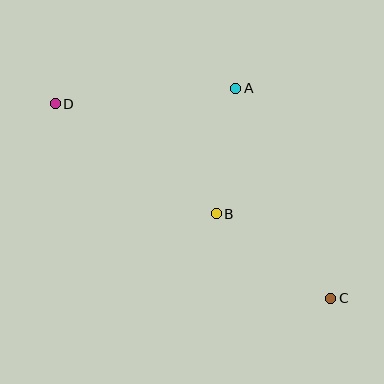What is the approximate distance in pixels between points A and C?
The distance between A and C is approximately 231 pixels.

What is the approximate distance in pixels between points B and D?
The distance between B and D is approximately 195 pixels.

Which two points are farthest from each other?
Points C and D are farthest from each other.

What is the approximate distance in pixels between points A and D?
The distance between A and D is approximately 181 pixels.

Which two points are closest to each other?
Points A and B are closest to each other.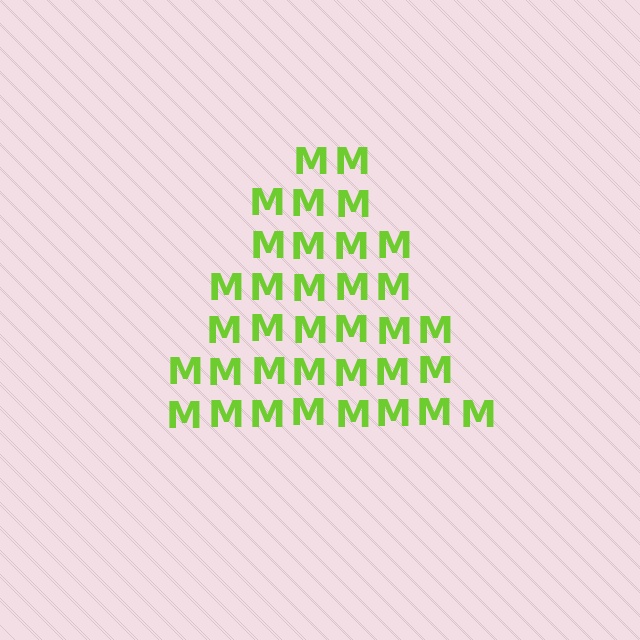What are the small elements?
The small elements are letter M's.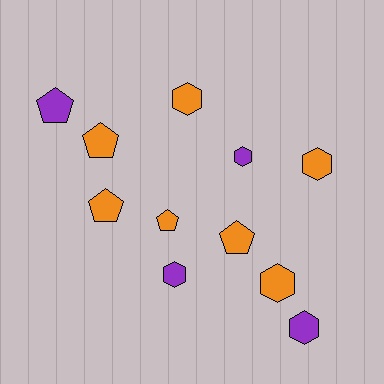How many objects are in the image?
There are 11 objects.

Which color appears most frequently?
Orange, with 7 objects.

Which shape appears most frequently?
Hexagon, with 6 objects.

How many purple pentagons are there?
There is 1 purple pentagon.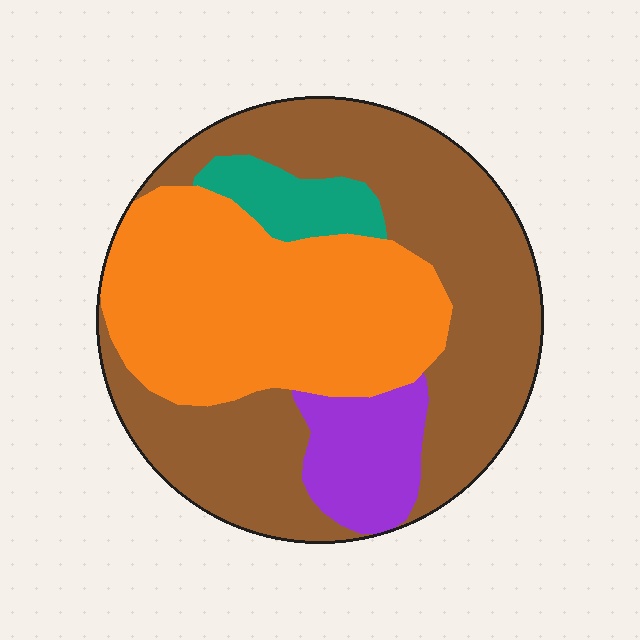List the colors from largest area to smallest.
From largest to smallest: brown, orange, purple, teal.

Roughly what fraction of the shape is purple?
Purple takes up less than a quarter of the shape.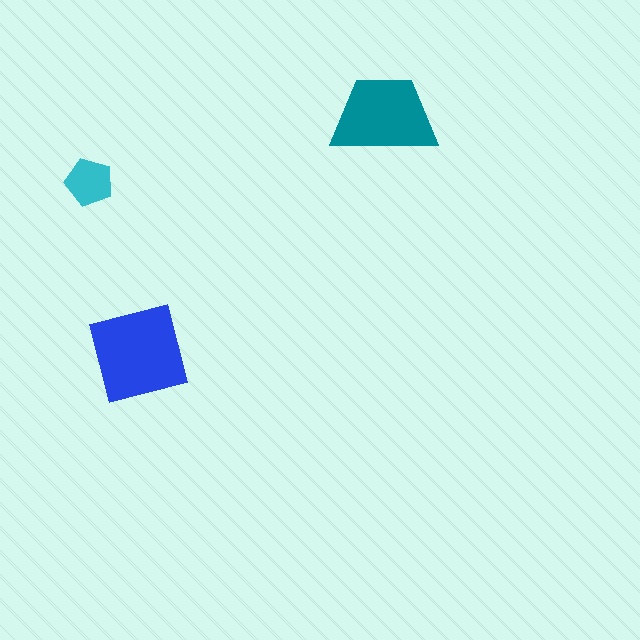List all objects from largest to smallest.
The blue square, the teal trapezoid, the cyan pentagon.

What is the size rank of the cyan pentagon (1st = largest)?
3rd.